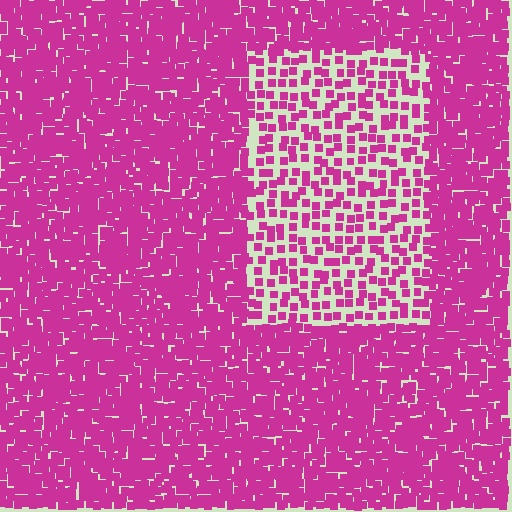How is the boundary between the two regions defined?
The boundary is defined by a change in element density (approximately 2.5x ratio). All elements are the same color, size, and shape.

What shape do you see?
I see a rectangle.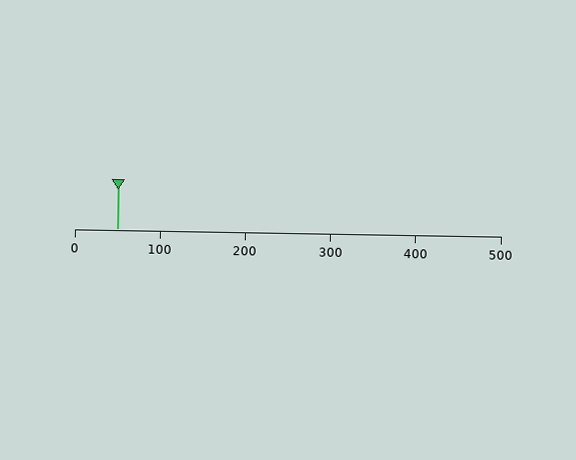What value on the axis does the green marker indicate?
The marker indicates approximately 50.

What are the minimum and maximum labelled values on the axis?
The axis runs from 0 to 500.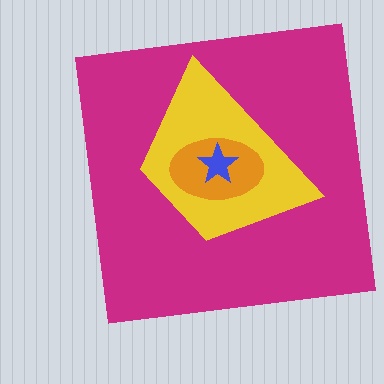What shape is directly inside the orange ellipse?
The blue star.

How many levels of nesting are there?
4.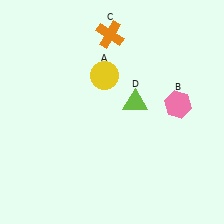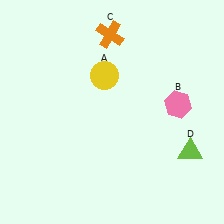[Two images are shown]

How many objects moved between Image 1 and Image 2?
1 object moved between the two images.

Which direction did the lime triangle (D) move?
The lime triangle (D) moved right.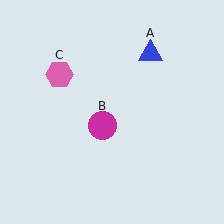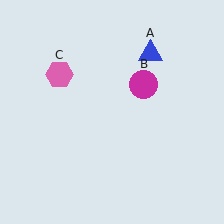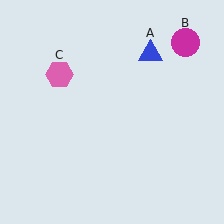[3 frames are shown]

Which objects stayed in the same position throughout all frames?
Blue triangle (object A) and pink hexagon (object C) remained stationary.